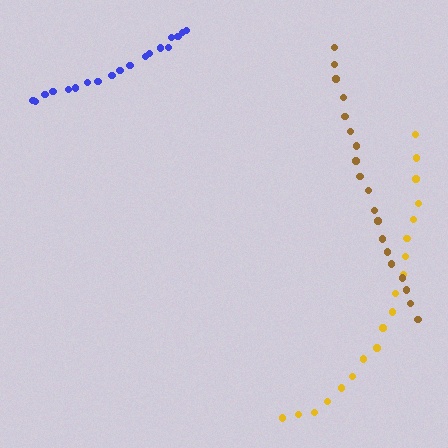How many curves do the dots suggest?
There are 3 distinct paths.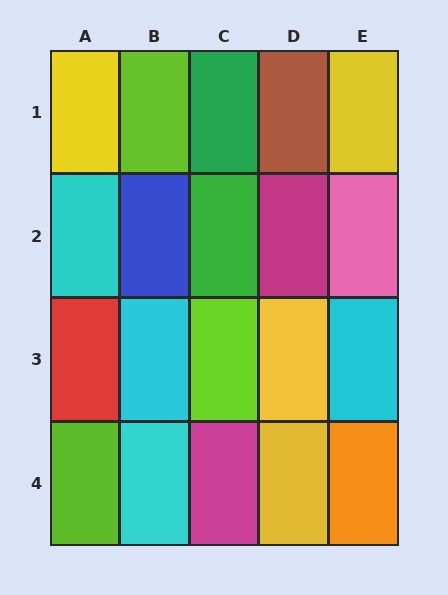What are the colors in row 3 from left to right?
Red, cyan, lime, yellow, cyan.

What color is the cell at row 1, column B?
Lime.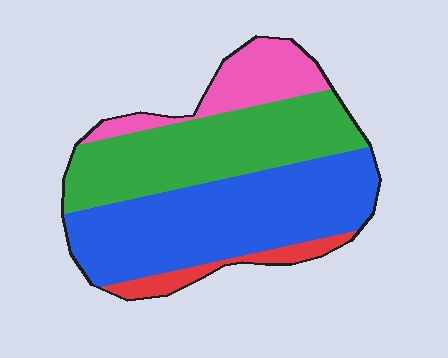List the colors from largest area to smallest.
From largest to smallest: blue, green, pink, red.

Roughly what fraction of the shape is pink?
Pink takes up about one eighth (1/8) of the shape.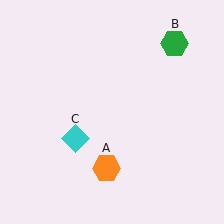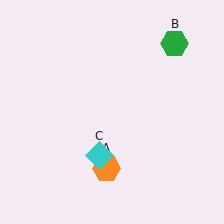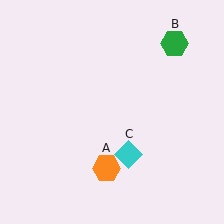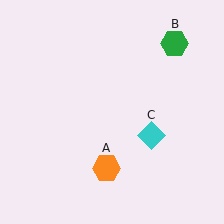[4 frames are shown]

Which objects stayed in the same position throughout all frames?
Orange hexagon (object A) and green hexagon (object B) remained stationary.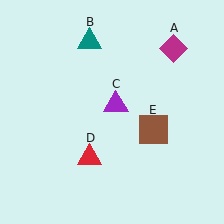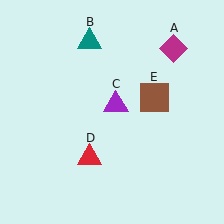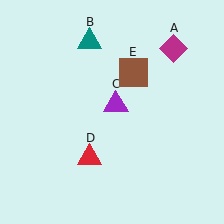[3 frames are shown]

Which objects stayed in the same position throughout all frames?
Magenta diamond (object A) and teal triangle (object B) and purple triangle (object C) and red triangle (object D) remained stationary.